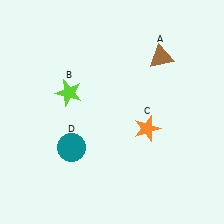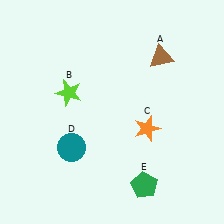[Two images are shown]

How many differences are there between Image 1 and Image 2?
There is 1 difference between the two images.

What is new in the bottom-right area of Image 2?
A green pentagon (E) was added in the bottom-right area of Image 2.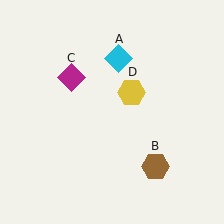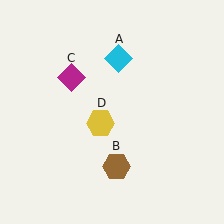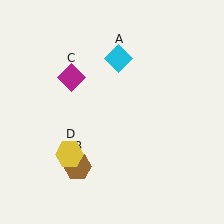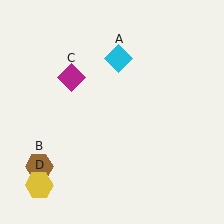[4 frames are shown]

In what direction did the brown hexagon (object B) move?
The brown hexagon (object B) moved left.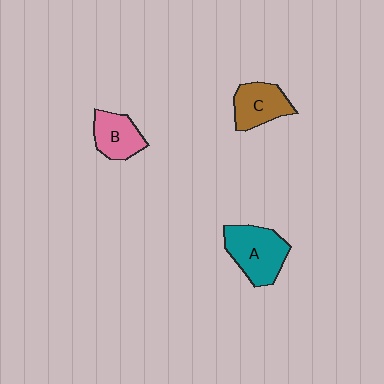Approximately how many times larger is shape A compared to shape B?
Approximately 1.5 times.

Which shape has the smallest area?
Shape B (pink).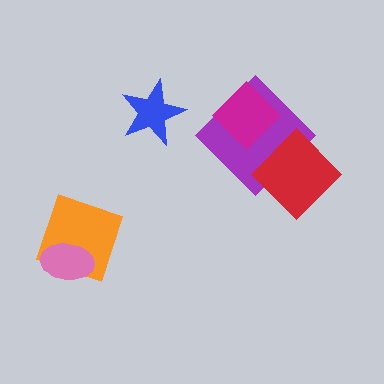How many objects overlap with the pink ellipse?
1 object overlaps with the pink ellipse.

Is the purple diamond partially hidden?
Yes, it is partially covered by another shape.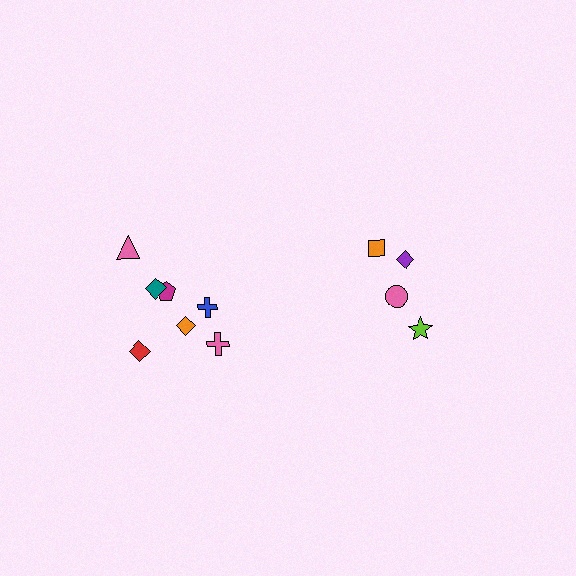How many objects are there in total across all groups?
There are 11 objects.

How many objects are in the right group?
There are 4 objects.